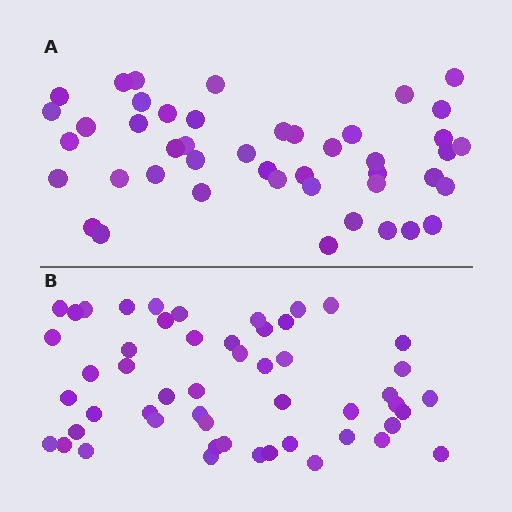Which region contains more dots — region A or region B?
Region B (the bottom region) has more dots.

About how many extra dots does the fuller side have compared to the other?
Region B has roughly 8 or so more dots than region A.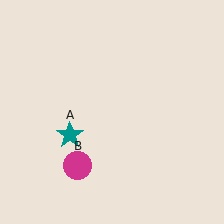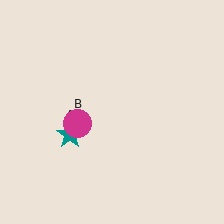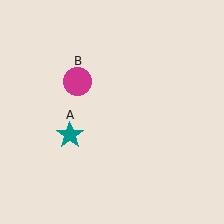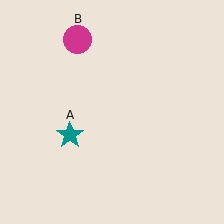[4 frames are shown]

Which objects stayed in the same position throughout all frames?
Teal star (object A) remained stationary.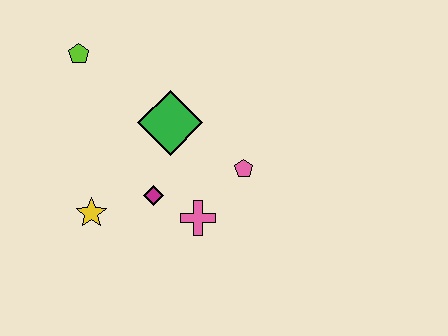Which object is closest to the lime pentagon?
The green diamond is closest to the lime pentagon.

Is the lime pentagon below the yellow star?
No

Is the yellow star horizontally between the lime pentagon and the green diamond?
Yes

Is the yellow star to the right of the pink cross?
No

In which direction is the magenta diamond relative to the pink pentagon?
The magenta diamond is to the left of the pink pentagon.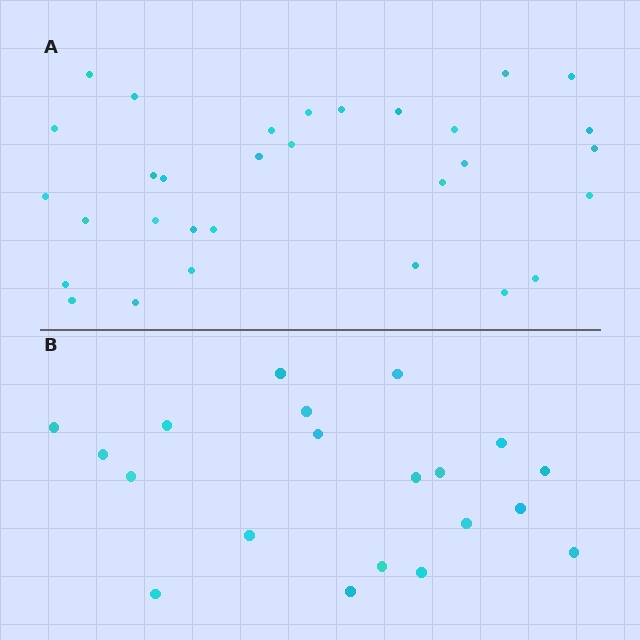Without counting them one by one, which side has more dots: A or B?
Region A (the top region) has more dots.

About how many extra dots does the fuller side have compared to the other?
Region A has roughly 12 or so more dots than region B.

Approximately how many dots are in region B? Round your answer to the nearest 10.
About 20 dots.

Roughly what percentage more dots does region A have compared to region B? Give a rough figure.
About 55% more.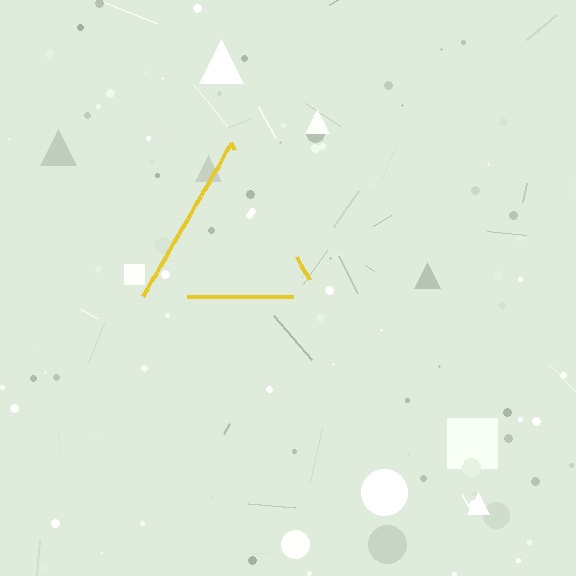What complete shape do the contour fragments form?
The contour fragments form a triangle.